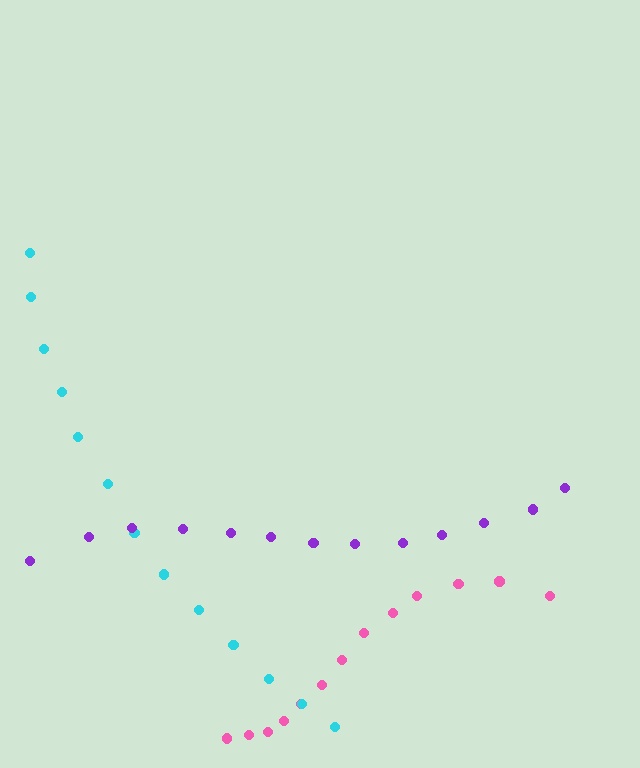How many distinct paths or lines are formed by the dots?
There are 3 distinct paths.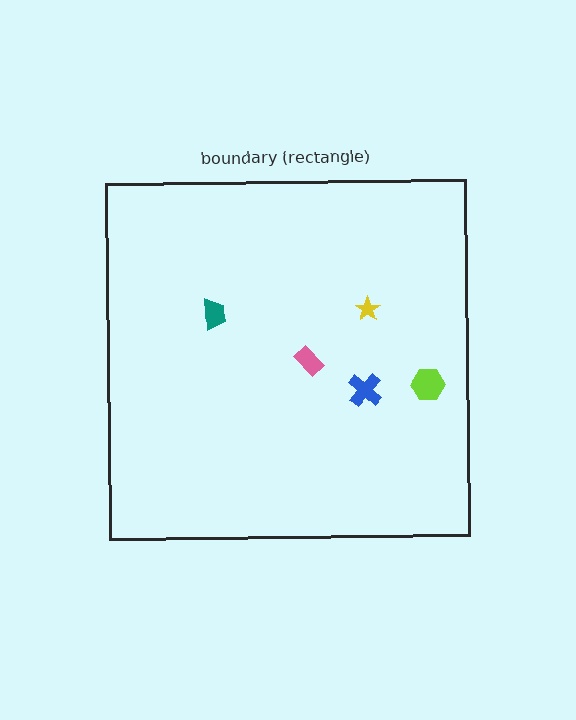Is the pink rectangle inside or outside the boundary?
Inside.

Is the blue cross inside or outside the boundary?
Inside.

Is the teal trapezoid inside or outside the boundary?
Inside.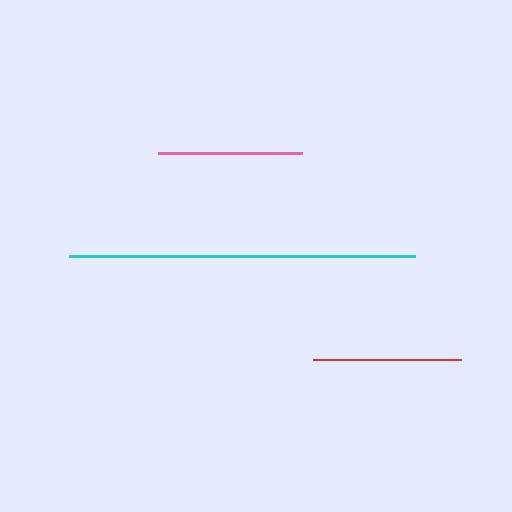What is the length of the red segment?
The red segment is approximately 148 pixels long.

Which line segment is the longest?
The cyan line is the longest at approximately 346 pixels.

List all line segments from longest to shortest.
From longest to shortest: cyan, red, pink.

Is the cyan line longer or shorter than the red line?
The cyan line is longer than the red line.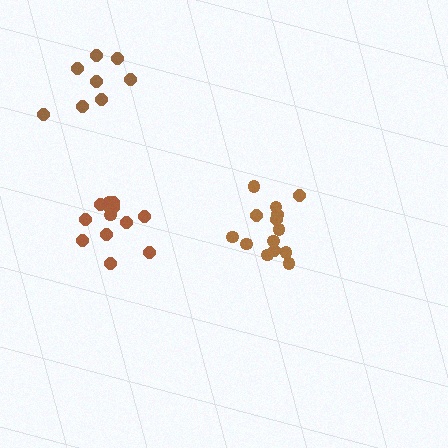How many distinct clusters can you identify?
There are 3 distinct clusters.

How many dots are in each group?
Group 1: 14 dots, Group 2: 13 dots, Group 3: 8 dots (35 total).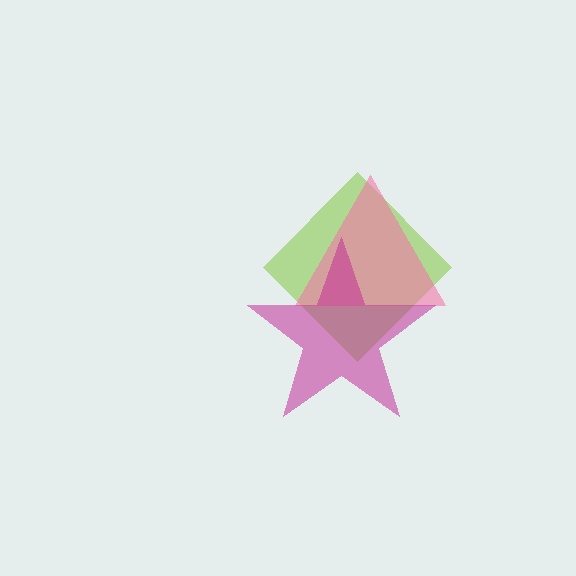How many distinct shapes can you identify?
There are 3 distinct shapes: a lime diamond, a pink triangle, a magenta star.